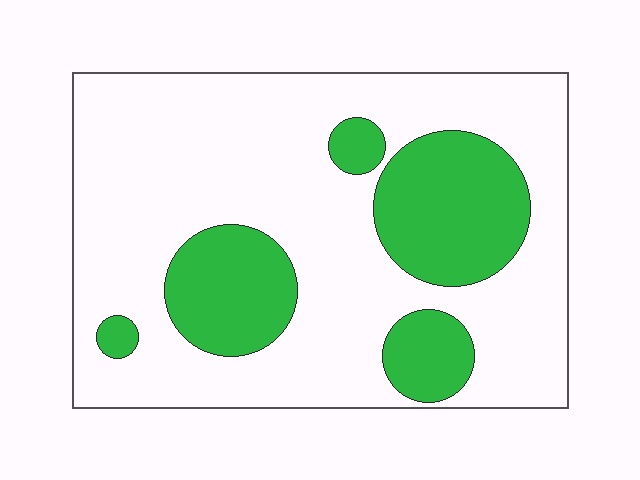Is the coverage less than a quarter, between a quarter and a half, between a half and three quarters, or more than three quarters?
Between a quarter and a half.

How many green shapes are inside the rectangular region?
5.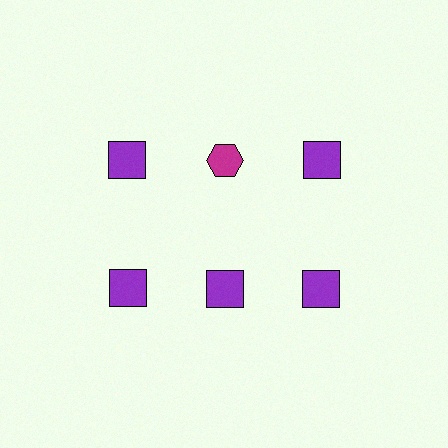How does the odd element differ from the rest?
It differs in both color (magenta instead of purple) and shape (hexagon instead of square).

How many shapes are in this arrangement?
There are 6 shapes arranged in a grid pattern.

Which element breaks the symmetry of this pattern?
The magenta hexagon in the top row, second from left column breaks the symmetry. All other shapes are purple squares.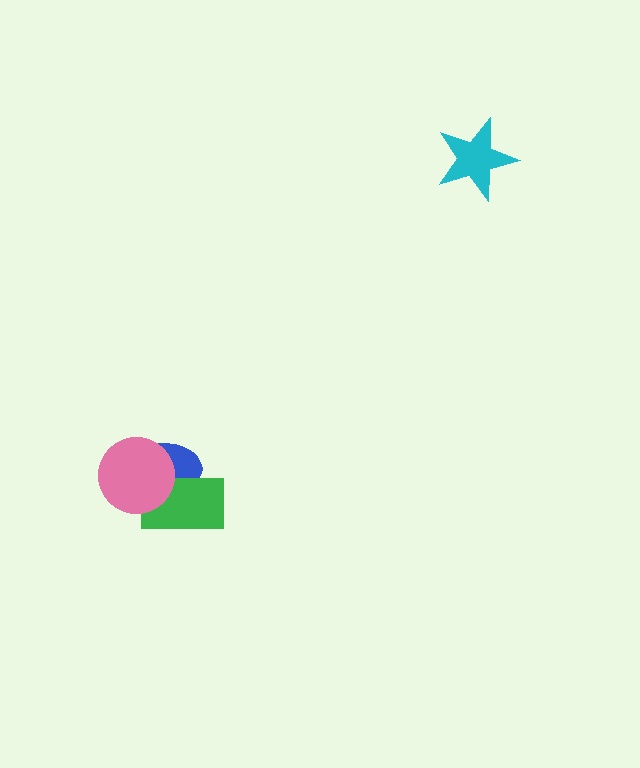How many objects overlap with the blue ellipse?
2 objects overlap with the blue ellipse.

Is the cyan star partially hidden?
No, no other shape covers it.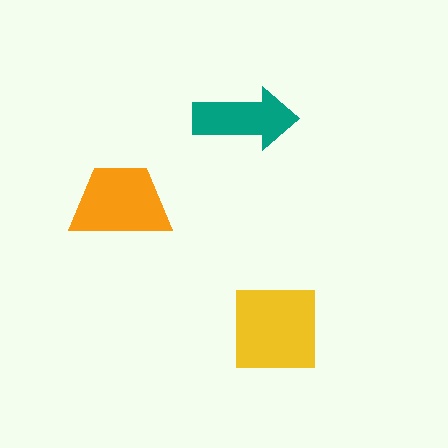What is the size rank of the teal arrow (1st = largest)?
3rd.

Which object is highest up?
The teal arrow is topmost.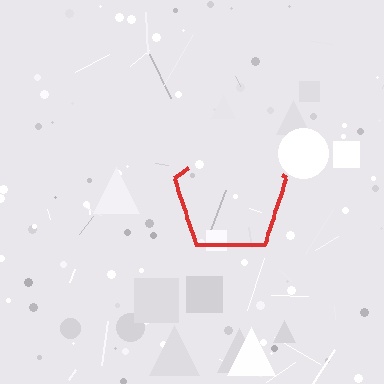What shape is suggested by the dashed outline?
The dashed outline suggests a pentagon.